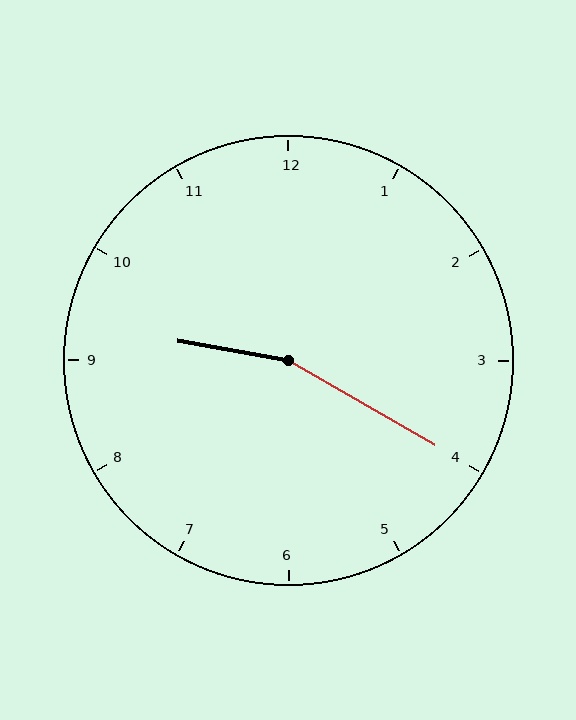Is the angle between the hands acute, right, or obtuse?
It is obtuse.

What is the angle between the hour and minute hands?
Approximately 160 degrees.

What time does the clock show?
9:20.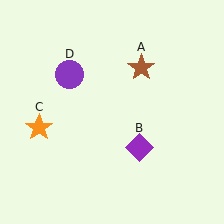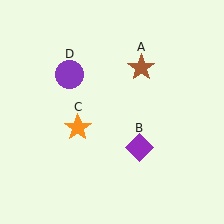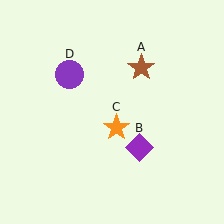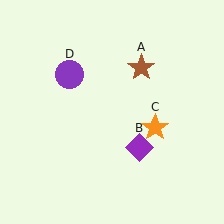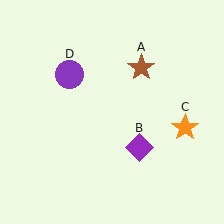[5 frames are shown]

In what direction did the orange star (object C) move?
The orange star (object C) moved right.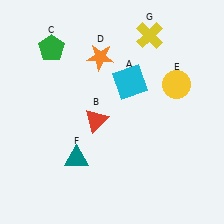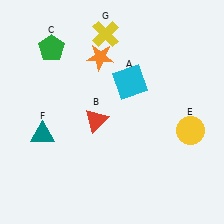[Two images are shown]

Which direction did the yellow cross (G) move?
The yellow cross (G) moved left.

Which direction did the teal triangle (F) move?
The teal triangle (F) moved left.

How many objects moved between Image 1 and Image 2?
3 objects moved between the two images.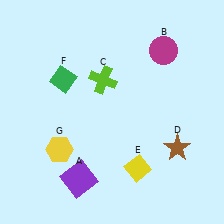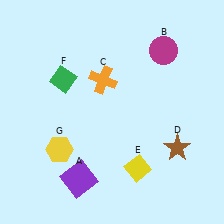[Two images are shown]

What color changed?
The cross (C) changed from lime in Image 1 to orange in Image 2.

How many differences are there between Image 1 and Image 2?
There is 1 difference between the two images.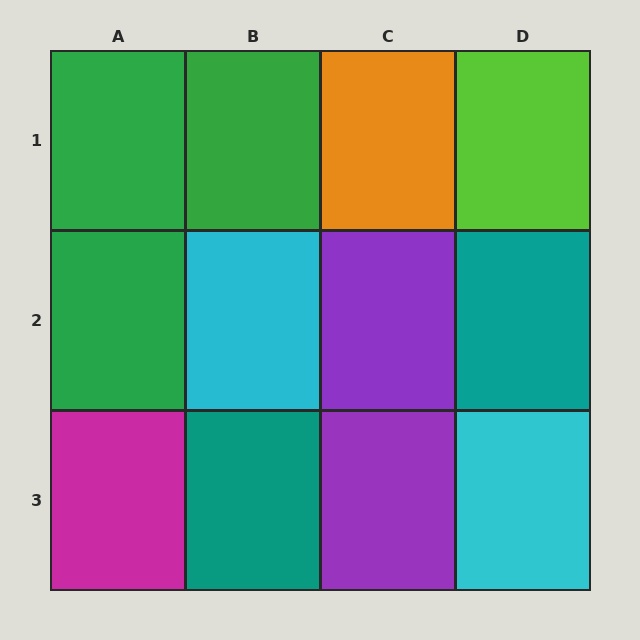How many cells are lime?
1 cell is lime.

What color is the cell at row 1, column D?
Lime.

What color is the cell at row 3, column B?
Teal.